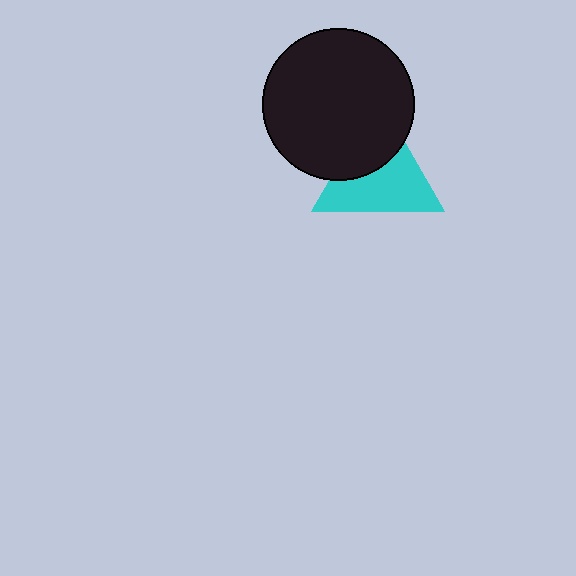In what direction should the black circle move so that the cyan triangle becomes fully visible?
The black circle should move up. That is the shortest direction to clear the overlap and leave the cyan triangle fully visible.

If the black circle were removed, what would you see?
You would see the complete cyan triangle.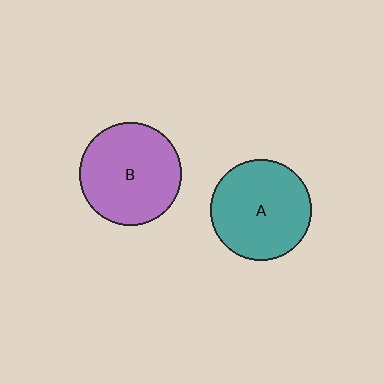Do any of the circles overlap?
No, none of the circles overlap.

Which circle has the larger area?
Circle B (purple).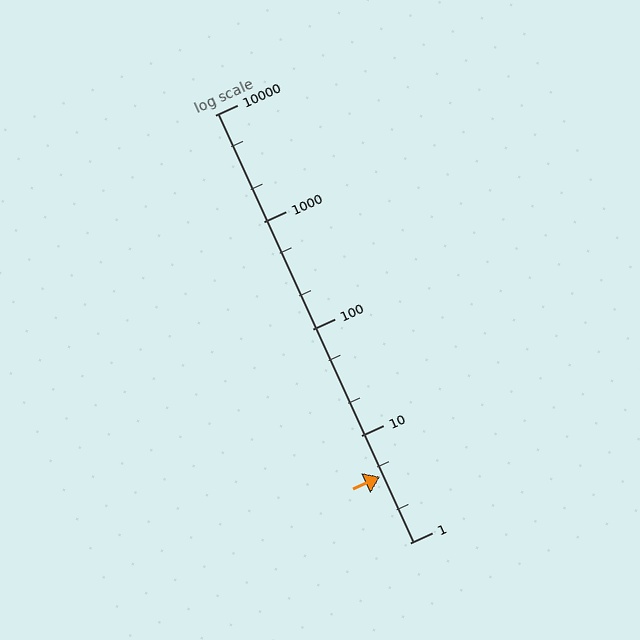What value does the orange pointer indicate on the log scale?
The pointer indicates approximately 4.1.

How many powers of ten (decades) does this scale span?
The scale spans 4 decades, from 1 to 10000.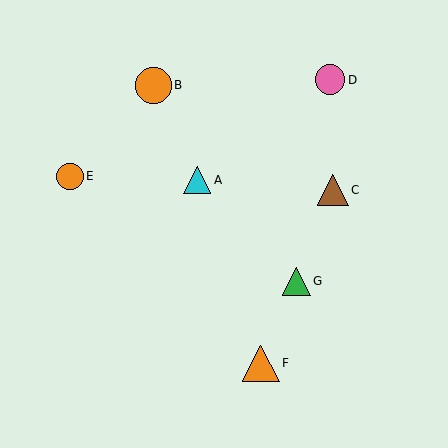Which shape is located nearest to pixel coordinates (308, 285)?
The green triangle (labeled G) at (296, 281) is nearest to that location.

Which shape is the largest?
The orange triangle (labeled F) is the largest.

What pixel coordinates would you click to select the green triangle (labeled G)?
Click at (296, 281) to select the green triangle G.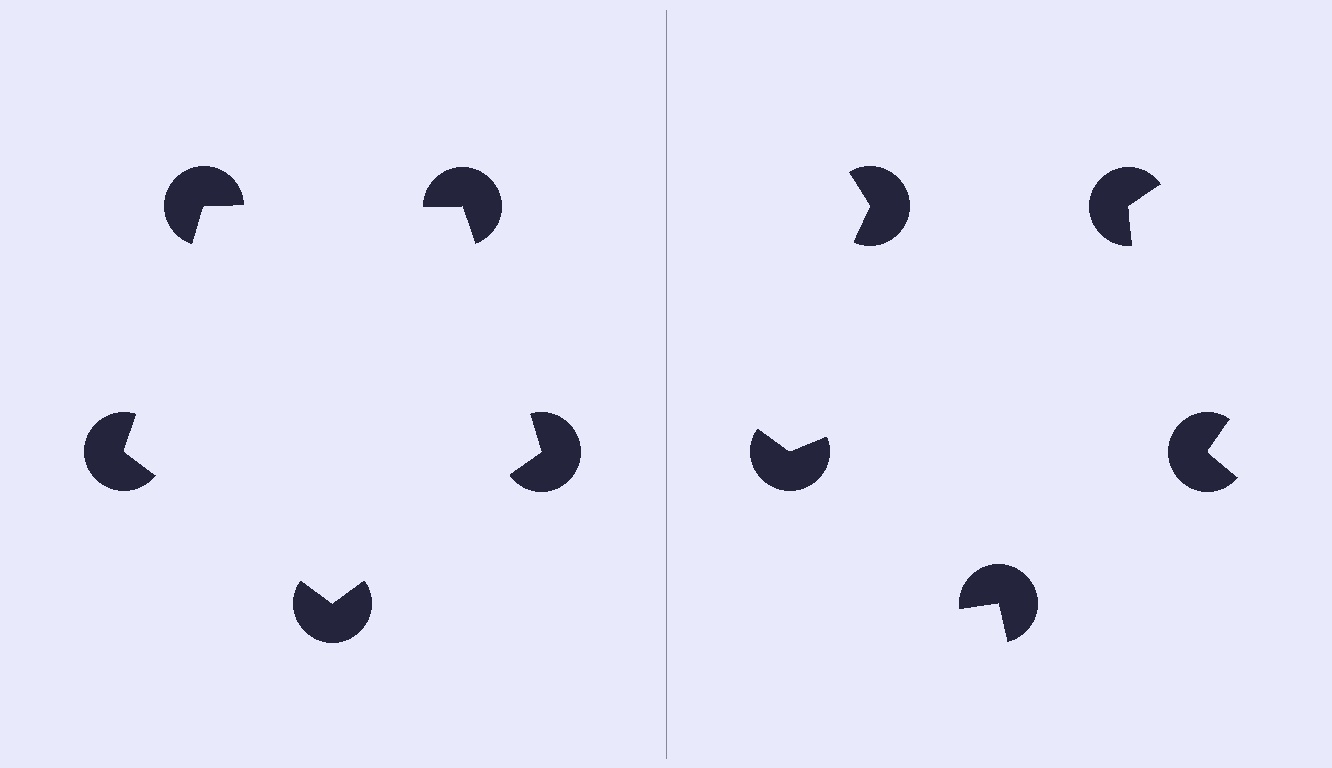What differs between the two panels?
The pac-man discs are positioned identically on both sides; only the wedge orientations differ. On the left they align to a pentagon; on the right they are misaligned.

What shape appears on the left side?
An illusory pentagon.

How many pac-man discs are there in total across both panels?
10 — 5 on each side.